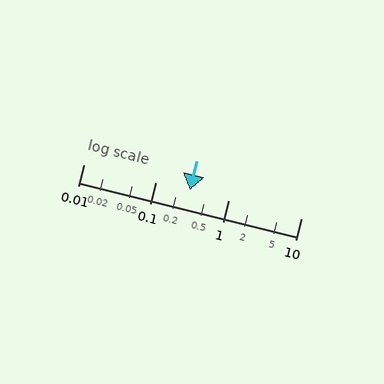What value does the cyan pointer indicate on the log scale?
The pointer indicates approximately 0.29.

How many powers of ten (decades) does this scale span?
The scale spans 3 decades, from 0.01 to 10.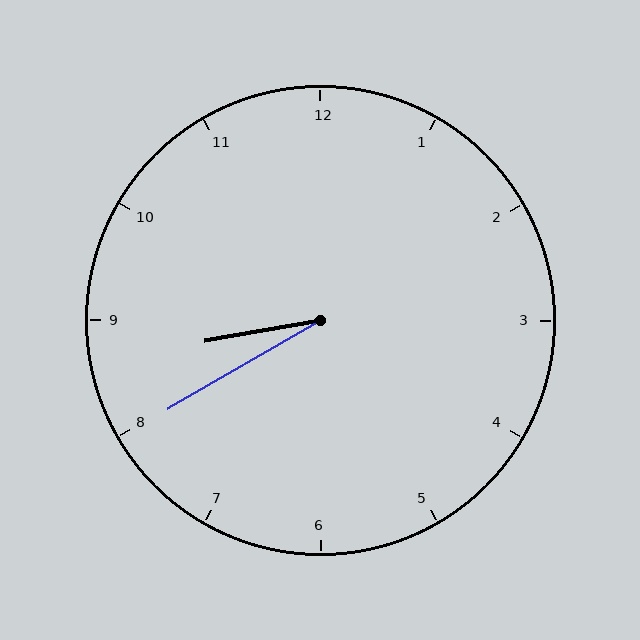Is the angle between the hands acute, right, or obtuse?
It is acute.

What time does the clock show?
8:40.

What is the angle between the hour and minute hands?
Approximately 20 degrees.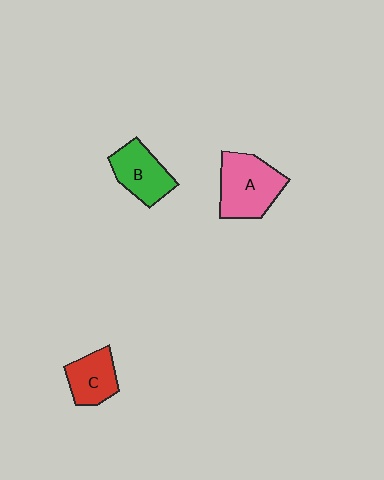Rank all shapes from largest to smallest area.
From largest to smallest: A (pink), B (green), C (red).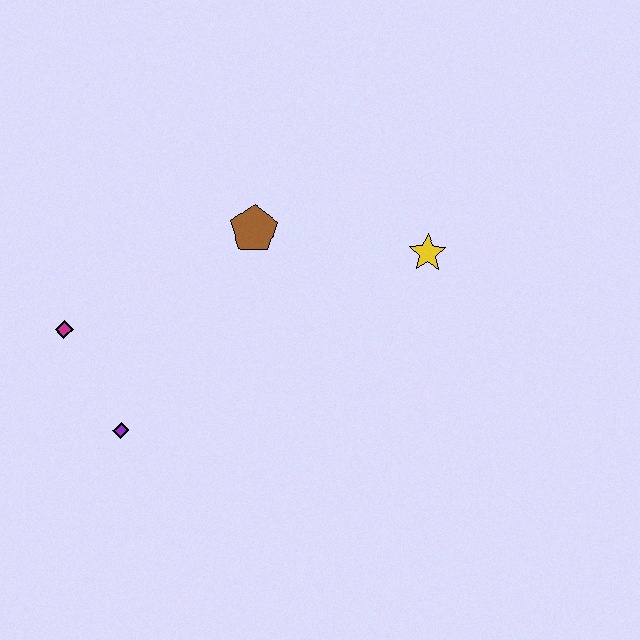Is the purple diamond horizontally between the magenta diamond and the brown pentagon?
Yes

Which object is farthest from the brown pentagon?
The purple diamond is farthest from the brown pentagon.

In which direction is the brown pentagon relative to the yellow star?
The brown pentagon is to the left of the yellow star.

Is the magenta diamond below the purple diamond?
No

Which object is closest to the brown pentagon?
The yellow star is closest to the brown pentagon.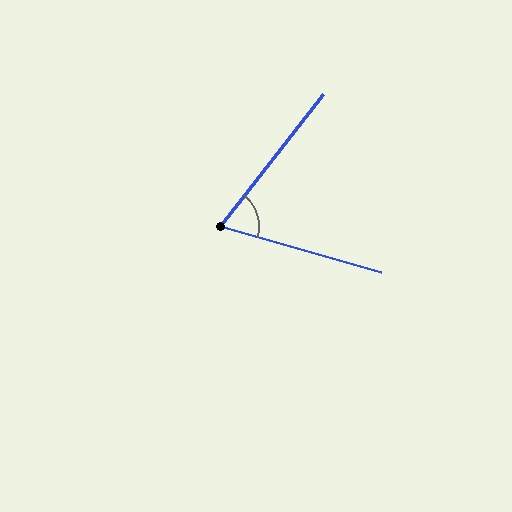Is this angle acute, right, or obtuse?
It is acute.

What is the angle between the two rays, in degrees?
Approximately 68 degrees.